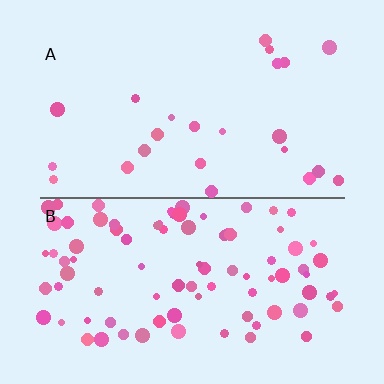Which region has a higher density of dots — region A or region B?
B (the bottom).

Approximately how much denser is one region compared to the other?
Approximately 3.7× — region B over region A.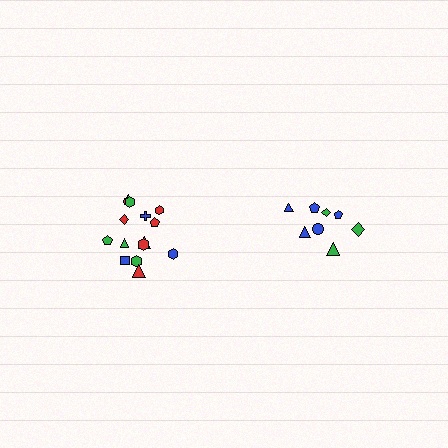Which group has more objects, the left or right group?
The left group.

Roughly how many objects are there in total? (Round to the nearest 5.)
Roughly 25 objects in total.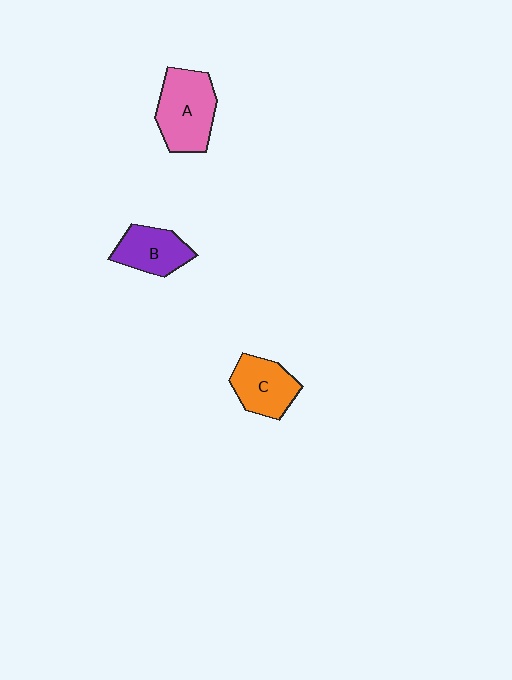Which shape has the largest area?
Shape A (pink).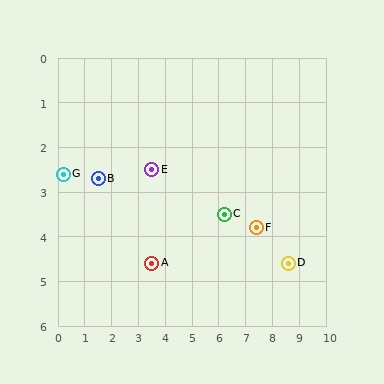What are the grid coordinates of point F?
Point F is at approximately (7.4, 3.8).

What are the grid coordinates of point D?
Point D is at approximately (8.6, 4.6).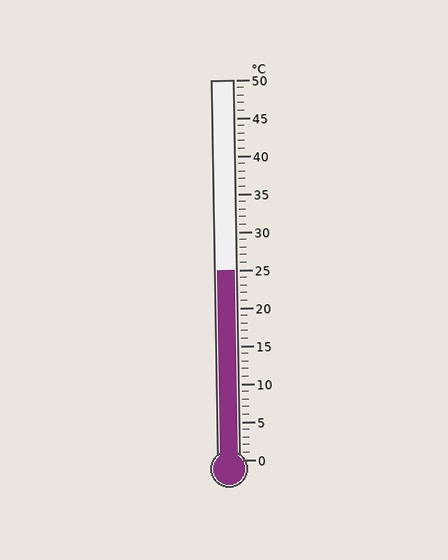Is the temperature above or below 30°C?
The temperature is below 30°C.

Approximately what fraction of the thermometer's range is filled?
The thermometer is filled to approximately 50% of its range.